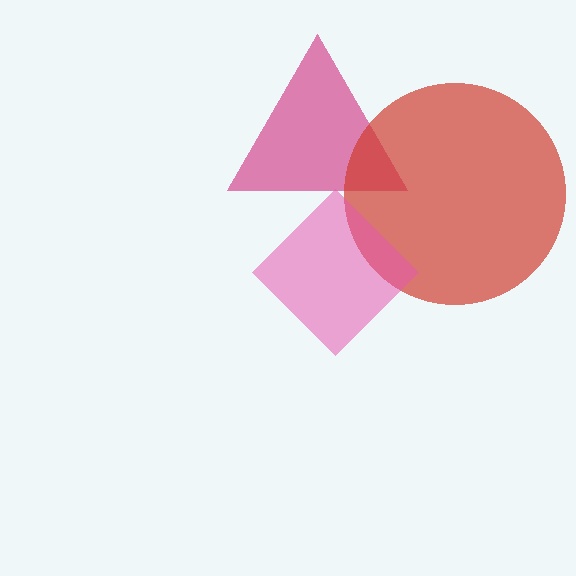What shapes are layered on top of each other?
The layered shapes are: a magenta triangle, a red circle, a pink diamond.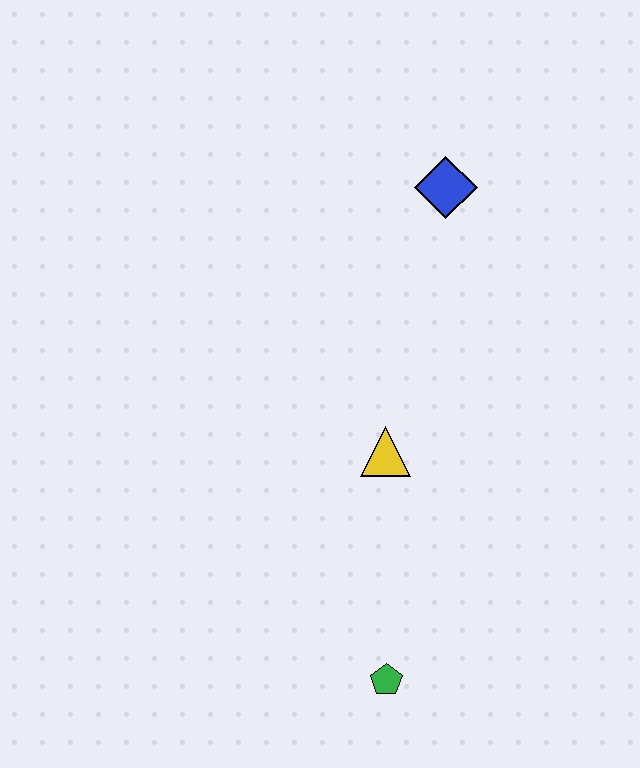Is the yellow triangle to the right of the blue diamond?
No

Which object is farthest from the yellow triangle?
The blue diamond is farthest from the yellow triangle.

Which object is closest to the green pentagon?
The yellow triangle is closest to the green pentagon.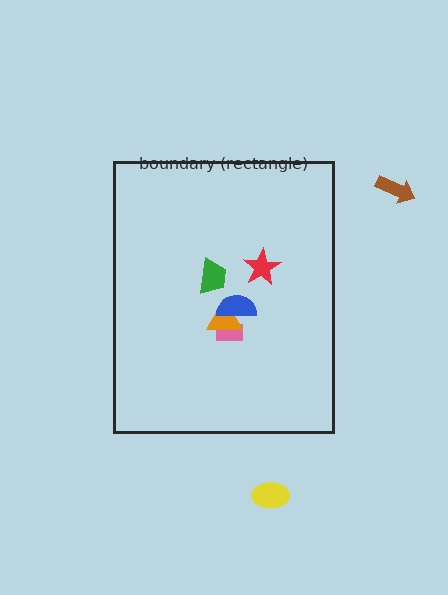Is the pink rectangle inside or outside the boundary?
Inside.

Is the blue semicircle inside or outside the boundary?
Inside.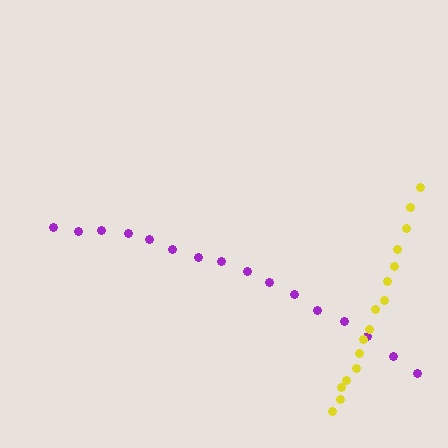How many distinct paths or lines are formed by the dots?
There are 2 distinct paths.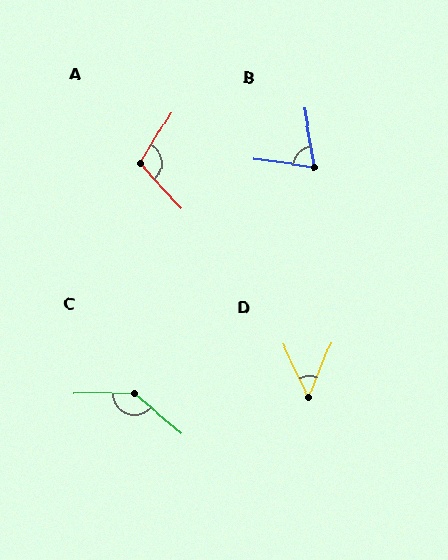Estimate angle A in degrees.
Approximately 107 degrees.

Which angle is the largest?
C, at approximately 139 degrees.